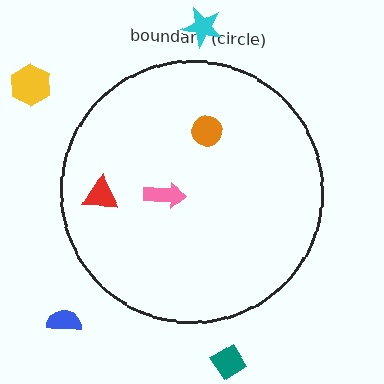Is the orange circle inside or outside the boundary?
Inside.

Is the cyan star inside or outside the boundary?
Outside.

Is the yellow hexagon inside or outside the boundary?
Outside.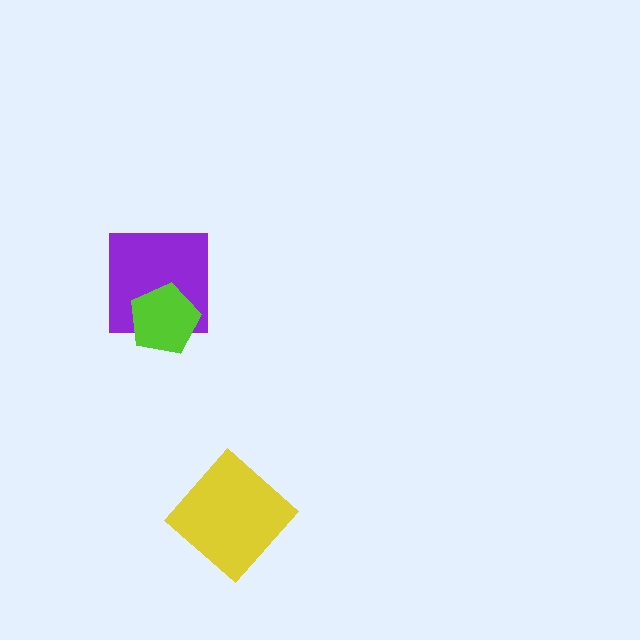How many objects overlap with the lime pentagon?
1 object overlaps with the lime pentagon.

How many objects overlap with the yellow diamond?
0 objects overlap with the yellow diamond.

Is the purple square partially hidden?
Yes, it is partially covered by another shape.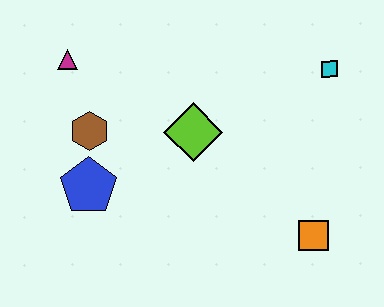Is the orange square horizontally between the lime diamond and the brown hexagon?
No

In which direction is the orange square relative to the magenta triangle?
The orange square is to the right of the magenta triangle.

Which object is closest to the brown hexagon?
The blue pentagon is closest to the brown hexagon.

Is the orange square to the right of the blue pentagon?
Yes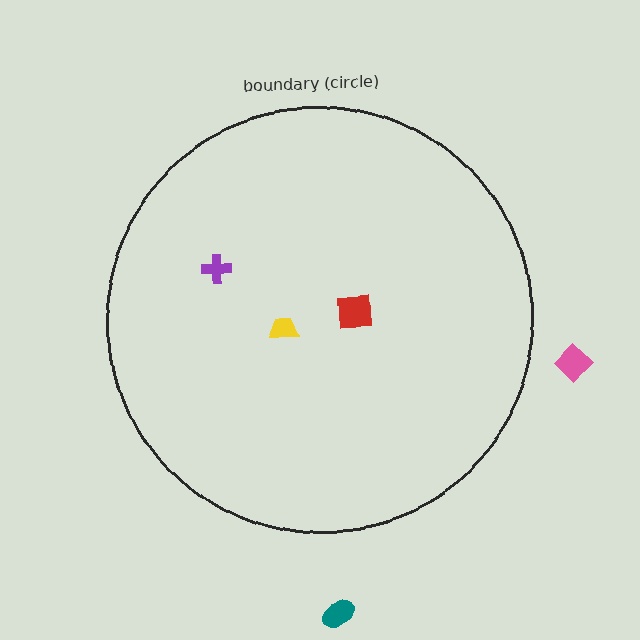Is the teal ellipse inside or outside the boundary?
Outside.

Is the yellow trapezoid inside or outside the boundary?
Inside.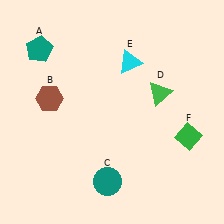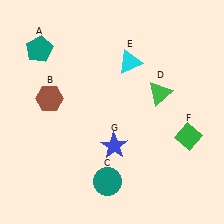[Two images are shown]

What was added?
A blue star (G) was added in Image 2.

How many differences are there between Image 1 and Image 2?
There is 1 difference between the two images.